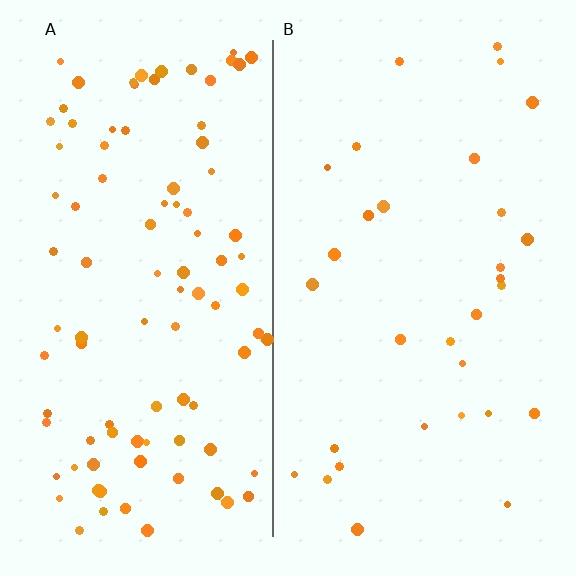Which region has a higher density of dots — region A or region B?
A (the left).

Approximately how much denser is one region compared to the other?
Approximately 3.0× — region A over region B.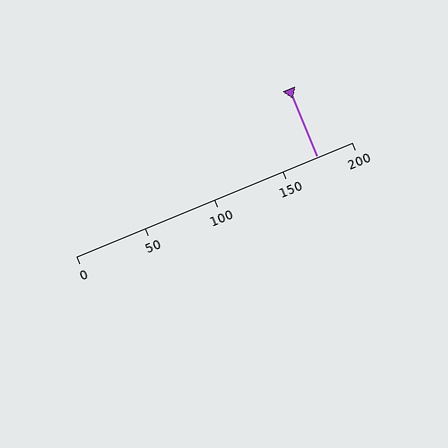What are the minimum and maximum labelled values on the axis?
The axis runs from 0 to 200.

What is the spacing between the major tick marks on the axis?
The major ticks are spaced 50 apart.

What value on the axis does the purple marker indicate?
The marker indicates approximately 175.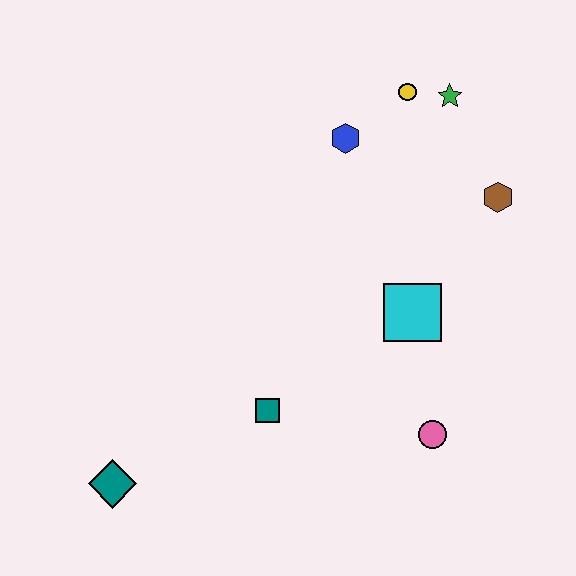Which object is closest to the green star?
The yellow circle is closest to the green star.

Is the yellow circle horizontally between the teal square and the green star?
Yes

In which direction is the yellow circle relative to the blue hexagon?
The yellow circle is to the right of the blue hexagon.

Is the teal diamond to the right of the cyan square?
No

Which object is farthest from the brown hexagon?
The teal diamond is farthest from the brown hexagon.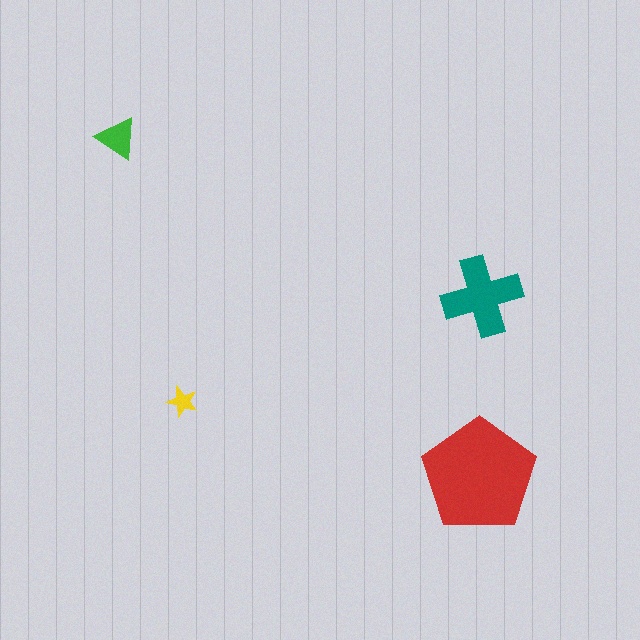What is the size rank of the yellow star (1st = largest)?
4th.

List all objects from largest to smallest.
The red pentagon, the teal cross, the green triangle, the yellow star.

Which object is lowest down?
The red pentagon is bottommost.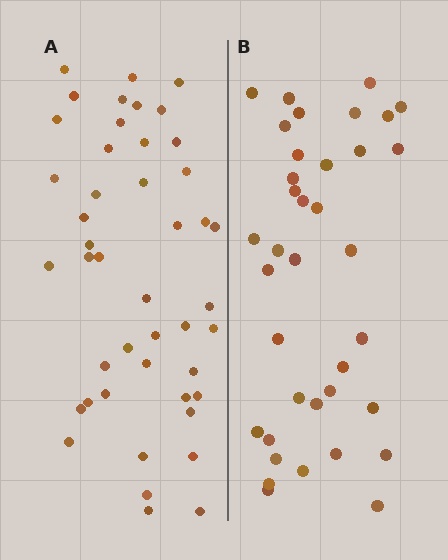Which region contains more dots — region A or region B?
Region A (the left region) has more dots.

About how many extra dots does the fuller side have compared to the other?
Region A has roughly 8 or so more dots than region B.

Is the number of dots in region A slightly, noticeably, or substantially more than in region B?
Region A has only slightly more — the two regions are fairly close. The ratio is roughly 1.2 to 1.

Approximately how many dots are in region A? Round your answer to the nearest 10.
About 40 dots. (The exact count is 45, which rounds to 40.)